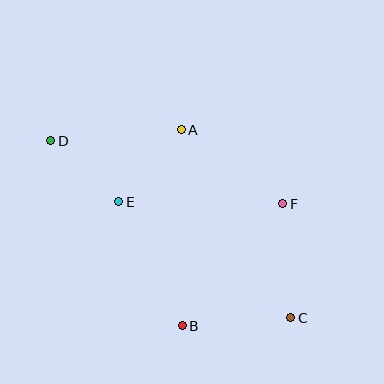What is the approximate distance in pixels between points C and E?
The distance between C and E is approximately 208 pixels.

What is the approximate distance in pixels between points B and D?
The distance between B and D is approximately 227 pixels.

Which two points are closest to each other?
Points D and E are closest to each other.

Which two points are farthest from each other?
Points C and D are farthest from each other.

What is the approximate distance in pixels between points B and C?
The distance between B and C is approximately 108 pixels.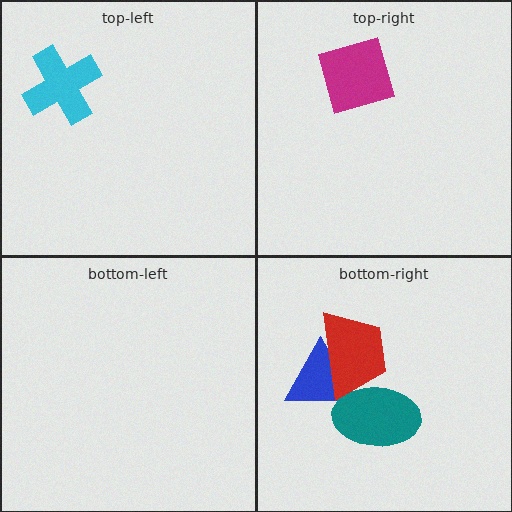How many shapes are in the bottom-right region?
3.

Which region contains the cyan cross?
The top-left region.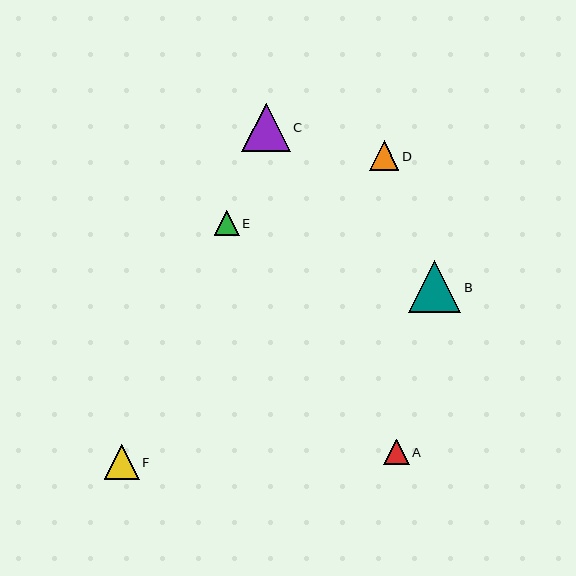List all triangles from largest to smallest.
From largest to smallest: B, C, F, D, A, E.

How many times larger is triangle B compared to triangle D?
Triangle B is approximately 1.8 times the size of triangle D.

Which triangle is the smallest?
Triangle E is the smallest with a size of approximately 25 pixels.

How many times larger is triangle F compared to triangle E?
Triangle F is approximately 1.4 times the size of triangle E.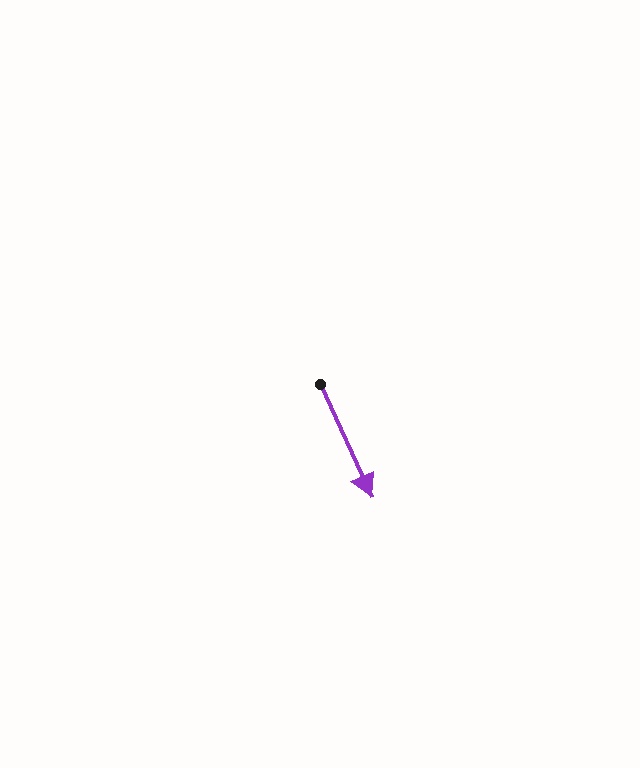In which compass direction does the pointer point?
Southeast.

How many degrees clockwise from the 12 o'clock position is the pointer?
Approximately 156 degrees.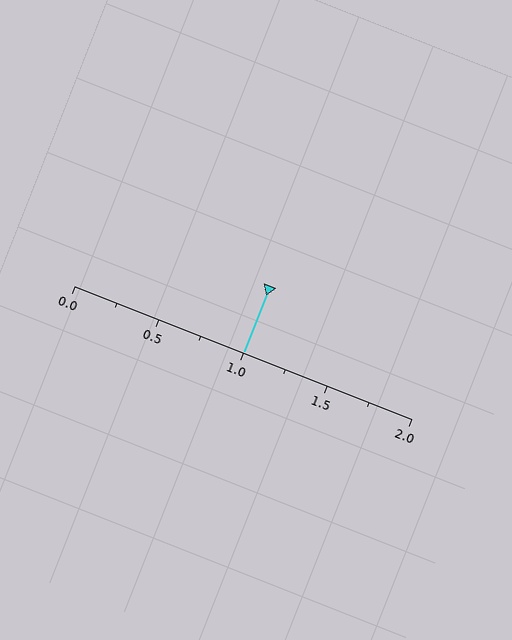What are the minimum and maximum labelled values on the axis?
The axis runs from 0.0 to 2.0.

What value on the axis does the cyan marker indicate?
The marker indicates approximately 1.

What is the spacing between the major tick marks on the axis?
The major ticks are spaced 0.5 apart.